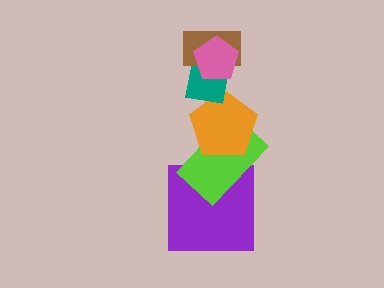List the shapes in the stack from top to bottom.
From top to bottom: the pink pentagon, the brown rectangle, the teal rectangle, the orange pentagon, the lime rectangle, the purple square.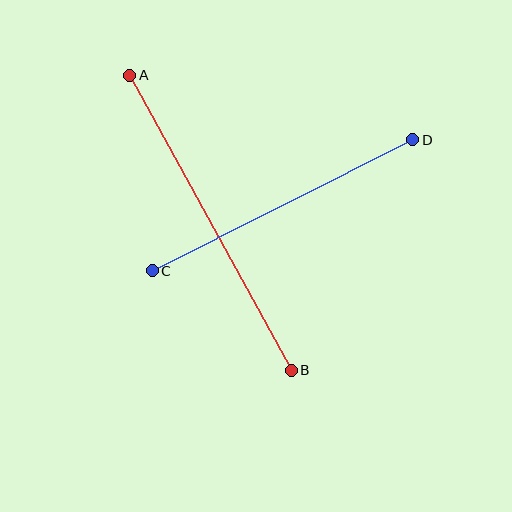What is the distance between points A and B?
The distance is approximately 337 pixels.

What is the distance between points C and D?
The distance is approximately 291 pixels.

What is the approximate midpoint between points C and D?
The midpoint is at approximately (283, 205) pixels.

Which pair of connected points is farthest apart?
Points A and B are farthest apart.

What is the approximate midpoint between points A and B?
The midpoint is at approximately (211, 223) pixels.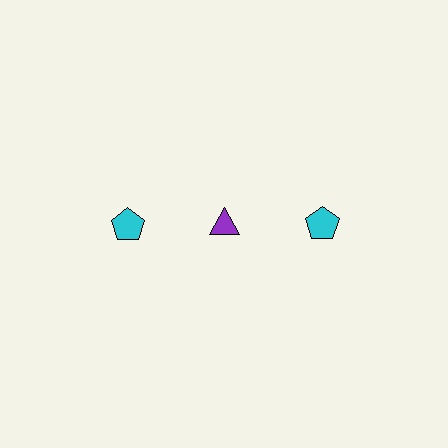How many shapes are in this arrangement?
There are 3 shapes arranged in a grid pattern.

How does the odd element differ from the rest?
It differs in both color (purple instead of cyan) and shape (triangle instead of pentagon).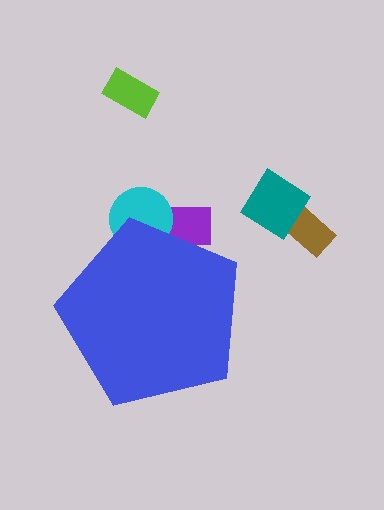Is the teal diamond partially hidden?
No, the teal diamond is fully visible.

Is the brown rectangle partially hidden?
No, the brown rectangle is fully visible.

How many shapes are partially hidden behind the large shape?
2 shapes are partially hidden.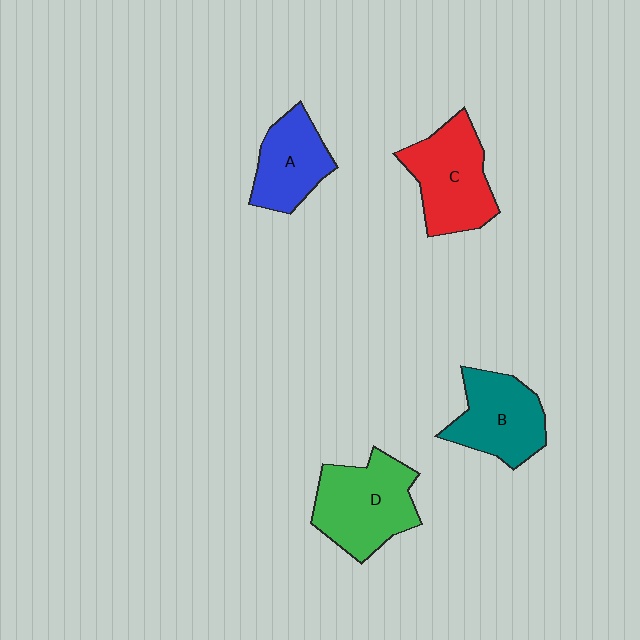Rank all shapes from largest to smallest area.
From largest to smallest: D (green), C (red), B (teal), A (blue).